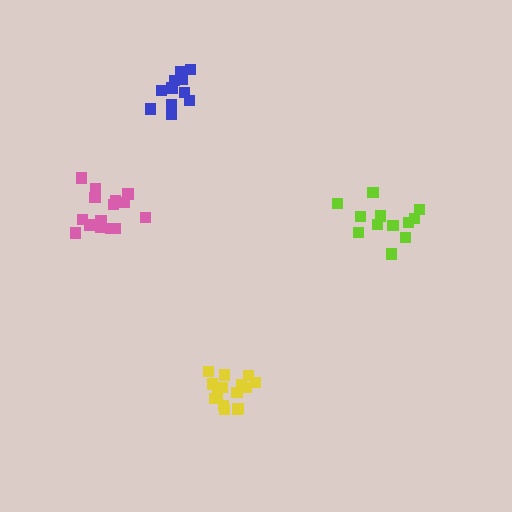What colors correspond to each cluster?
The clusters are colored: pink, yellow, blue, lime.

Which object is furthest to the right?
The lime cluster is rightmost.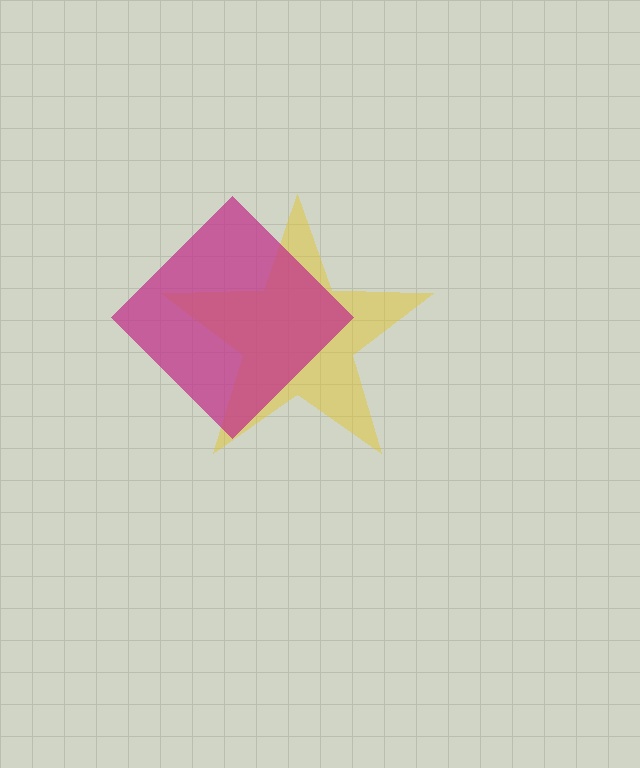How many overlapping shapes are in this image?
There are 2 overlapping shapes in the image.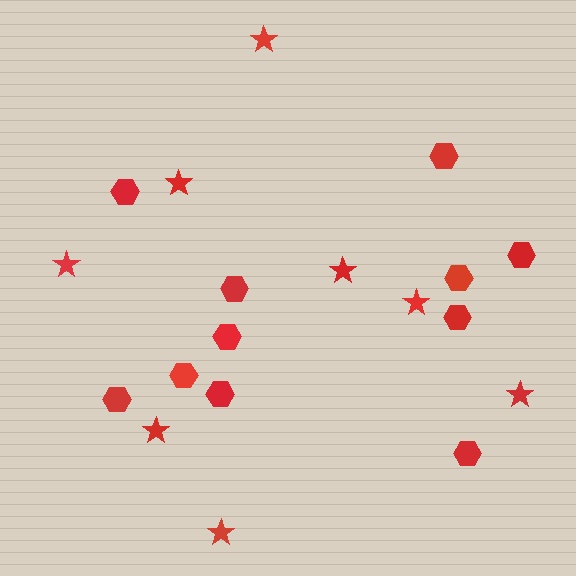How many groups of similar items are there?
There are 2 groups: one group of stars (8) and one group of hexagons (11).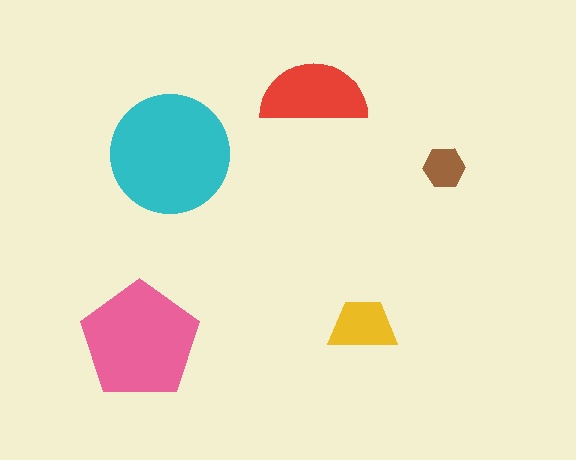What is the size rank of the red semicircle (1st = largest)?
3rd.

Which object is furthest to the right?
The brown hexagon is rightmost.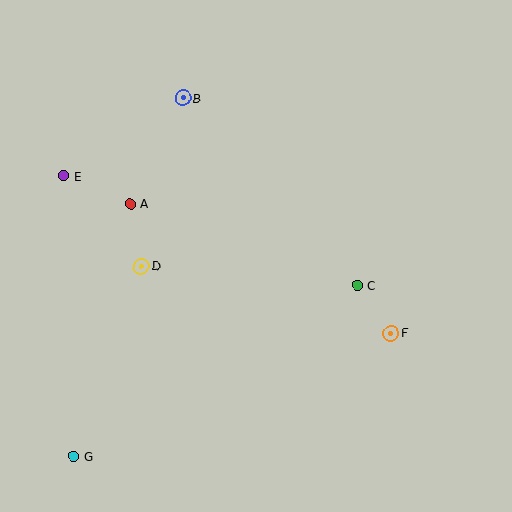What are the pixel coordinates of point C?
Point C is at (357, 285).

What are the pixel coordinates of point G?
Point G is at (74, 456).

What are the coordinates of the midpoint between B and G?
The midpoint between B and G is at (128, 277).